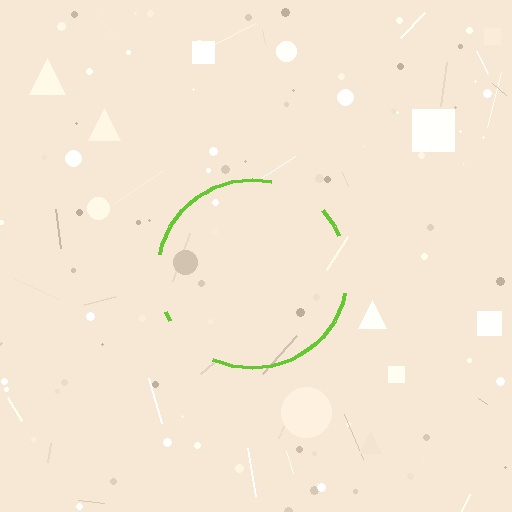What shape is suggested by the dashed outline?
The dashed outline suggests a circle.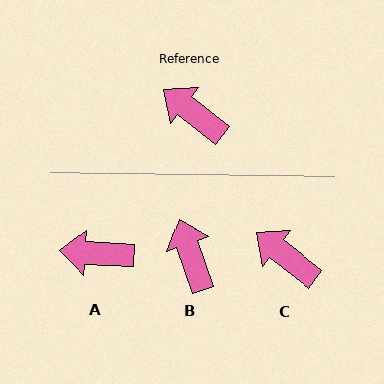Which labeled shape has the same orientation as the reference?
C.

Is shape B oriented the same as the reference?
No, it is off by about 32 degrees.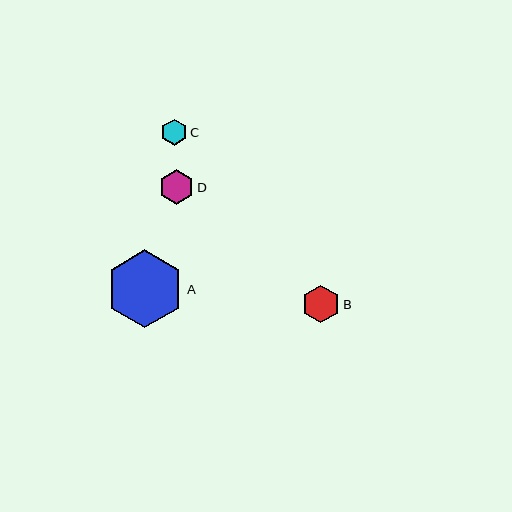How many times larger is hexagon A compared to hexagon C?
Hexagon A is approximately 3.0 times the size of hexagon C.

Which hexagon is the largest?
Hexagon A is the largest with a size of approximately 78 pixels.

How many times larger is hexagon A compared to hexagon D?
Hexagon A is approximately 2.2 times the size of hexagon D.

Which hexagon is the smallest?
Hexagon C is the smallest with a size of approximately 26 pixels.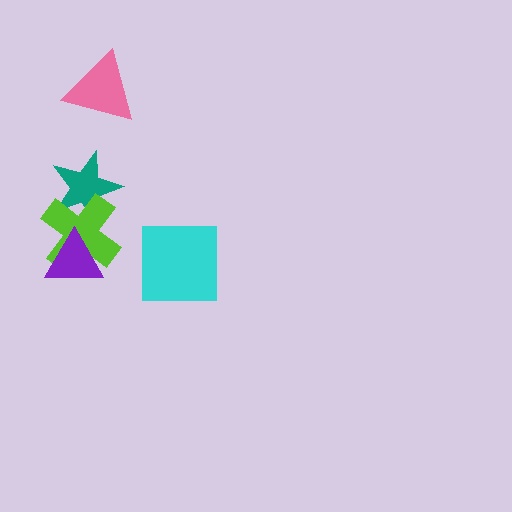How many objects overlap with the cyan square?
0 objects overlap with the cyan square.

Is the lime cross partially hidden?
Yes, it is partially covered by another shape.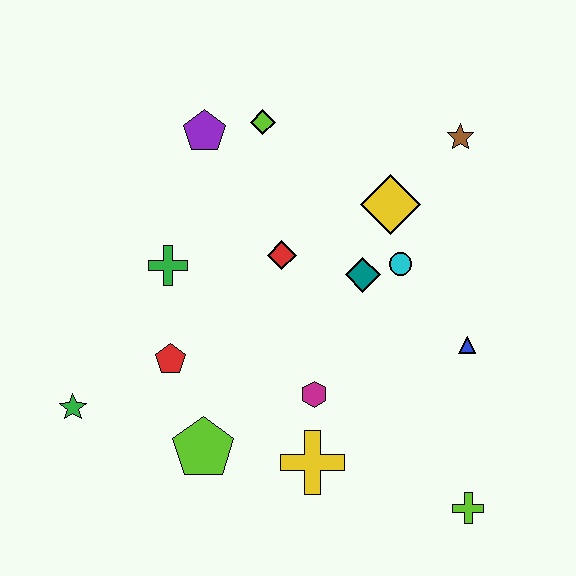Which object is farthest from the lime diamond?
The lime cross is farthest from the lime diamond.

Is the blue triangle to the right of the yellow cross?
Yes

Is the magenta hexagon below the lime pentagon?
No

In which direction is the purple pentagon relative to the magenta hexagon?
The purple pentagon is above the magenta hexagon.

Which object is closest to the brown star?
The yellow diamond is closest to the brown star.